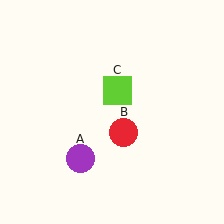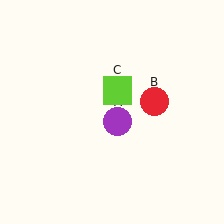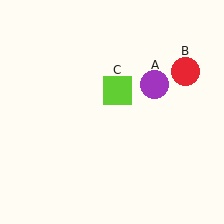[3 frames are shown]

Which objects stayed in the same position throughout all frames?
Lime square (object C) remained stationary.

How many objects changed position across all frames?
2 objects changed position: purple circle (object A), red circle (object B).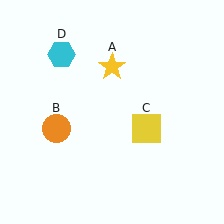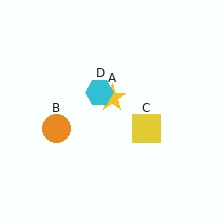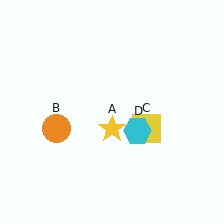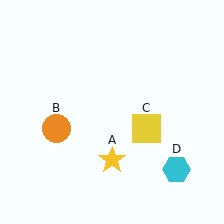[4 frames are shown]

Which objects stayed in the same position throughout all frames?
Orange circle (object B) and yellow square (object C) remained stationary.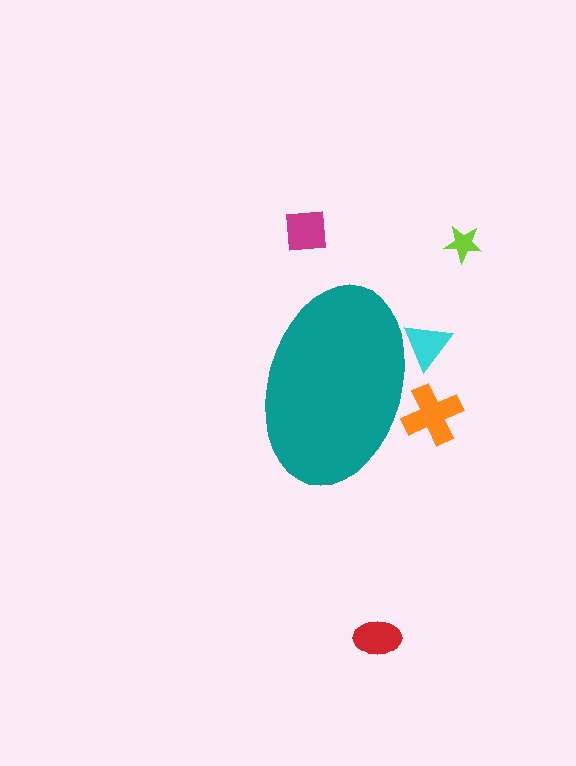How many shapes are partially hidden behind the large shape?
2 shapes are partially hidden.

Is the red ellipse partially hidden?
No, the red ellipse is fully visible.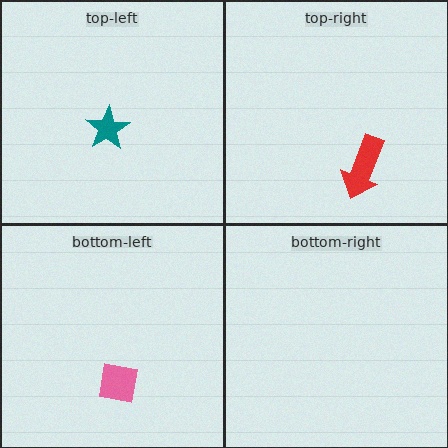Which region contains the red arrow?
The top-right region.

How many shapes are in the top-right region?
1.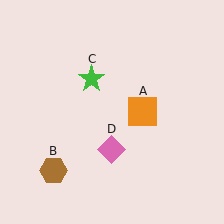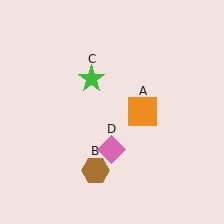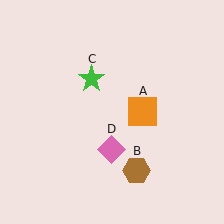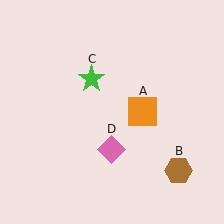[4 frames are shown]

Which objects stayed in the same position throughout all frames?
Orange square (object A) and green star (object C) and pink diamond (object D) remained stationary.